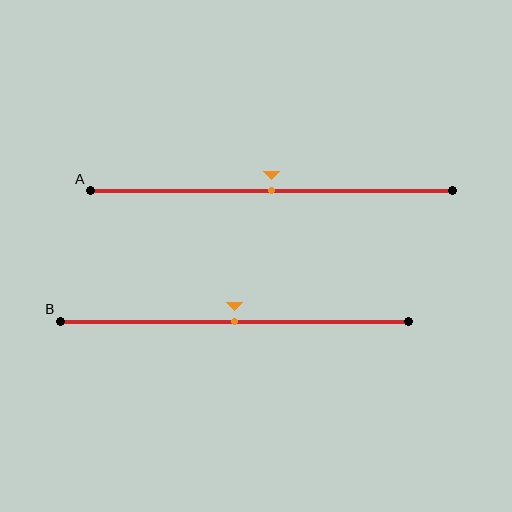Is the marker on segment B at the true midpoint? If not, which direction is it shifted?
Yes, the marker on segment B is at the true midpoint.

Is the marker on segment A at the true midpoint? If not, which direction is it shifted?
Yes, the marker on segment A is at the true midpoint.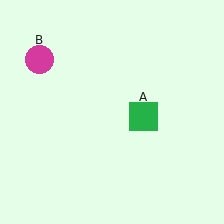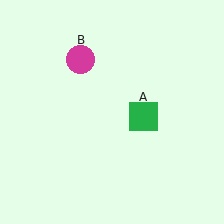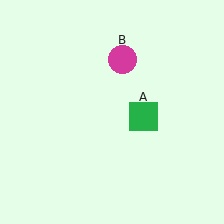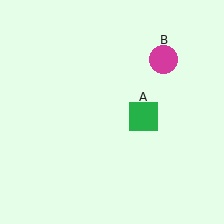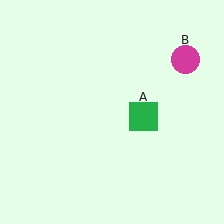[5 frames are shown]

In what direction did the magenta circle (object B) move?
The magenta circle (object B) moved right.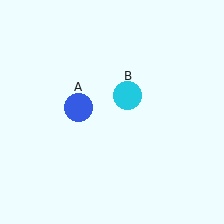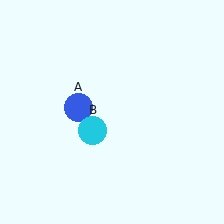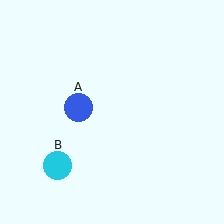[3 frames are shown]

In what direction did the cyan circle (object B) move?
The cyan circle (object B) moved down and to the left.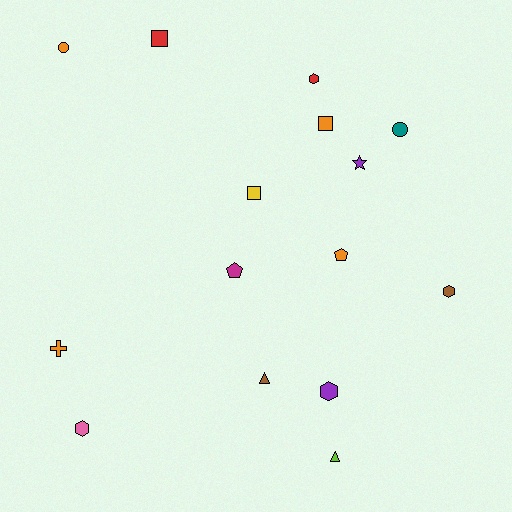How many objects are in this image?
There are 15 objects.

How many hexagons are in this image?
There are 4 hexagons.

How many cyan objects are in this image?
There are no cyan objects.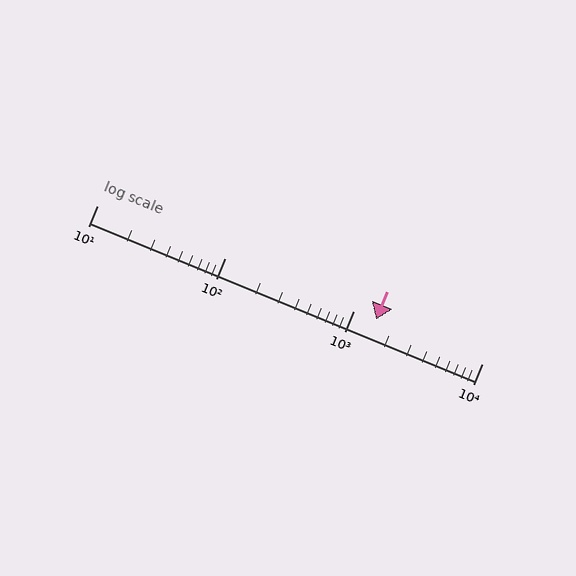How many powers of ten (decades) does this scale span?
The scale spans 3 decades, from 10 to 10000.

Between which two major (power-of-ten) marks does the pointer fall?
The pointer is between 1000 and 10000.